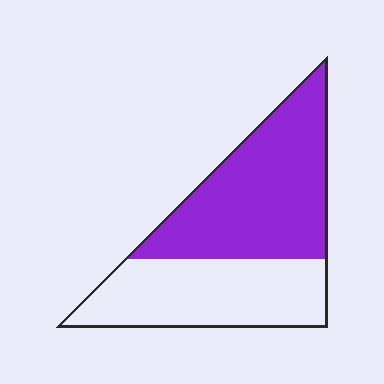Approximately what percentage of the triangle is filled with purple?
Approximately 55%.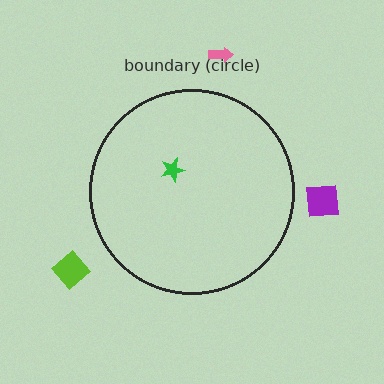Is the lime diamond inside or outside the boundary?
Outside.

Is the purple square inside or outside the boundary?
Outside.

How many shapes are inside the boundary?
1 inside, 3 outside.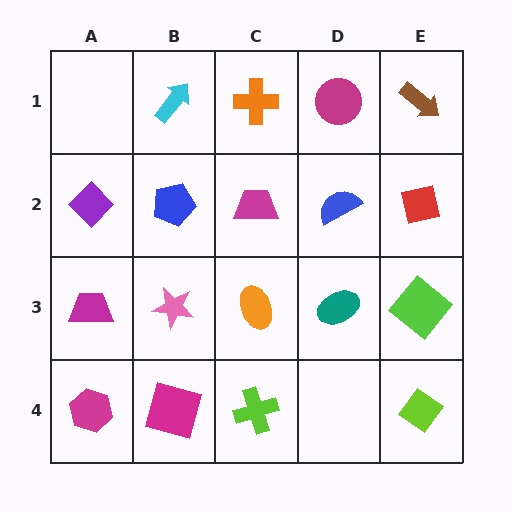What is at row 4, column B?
A magenta square.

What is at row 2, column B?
A blue pentagon.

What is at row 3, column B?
A pink star.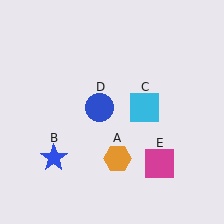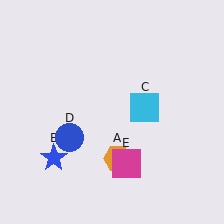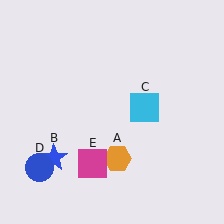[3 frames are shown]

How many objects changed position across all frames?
2 objects changed position: blue circle (object D), magenta square (object E).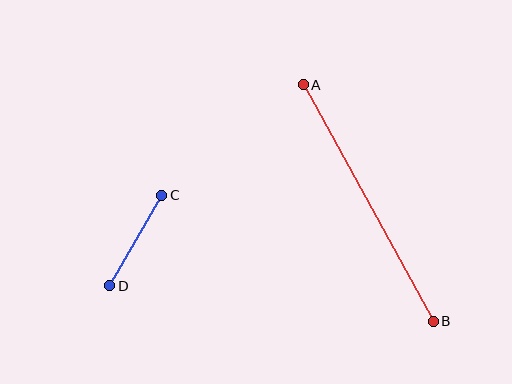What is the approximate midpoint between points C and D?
The midpoint is at approximately (136, 241) pixels.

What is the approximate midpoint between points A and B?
The midpoint is at approximately (368, 203) pixels.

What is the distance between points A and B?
The distance is approximately 270 pixels.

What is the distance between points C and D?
The distance is approximately 104 pixels.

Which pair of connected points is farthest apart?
Points A and B are farthest apart.